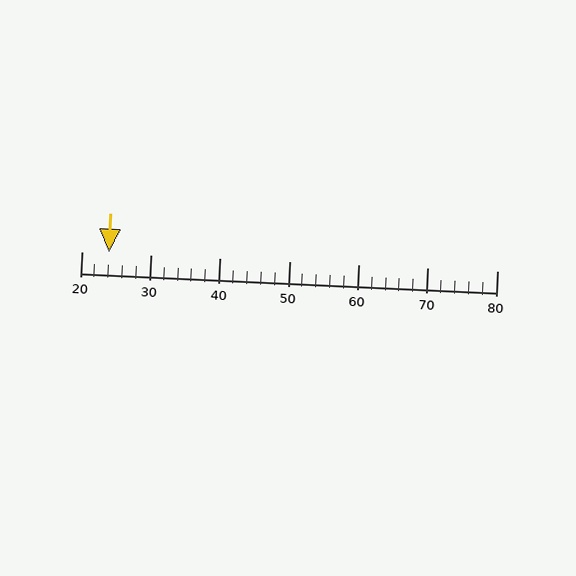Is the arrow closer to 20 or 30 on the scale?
The arrow is closer to 20.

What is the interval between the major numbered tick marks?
The major tick marks are spaced 10 units apart.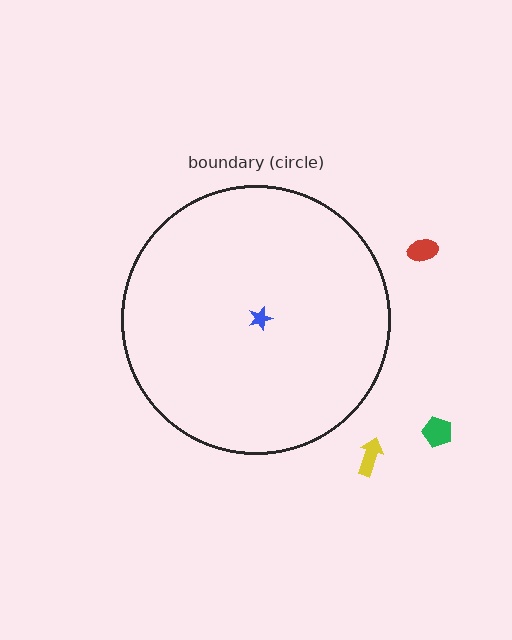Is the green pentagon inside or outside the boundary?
Outside.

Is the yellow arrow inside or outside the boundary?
Outside.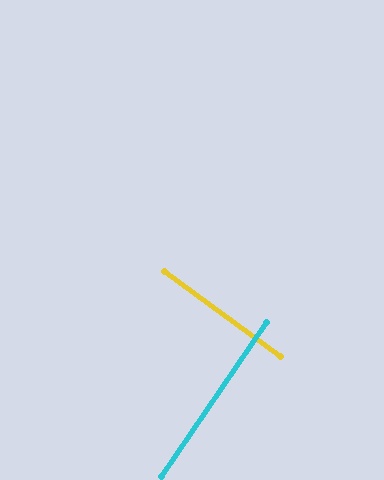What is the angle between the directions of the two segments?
Approximately 88 degrees.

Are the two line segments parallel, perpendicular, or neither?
Perpendicular — they meet at approximately 88°.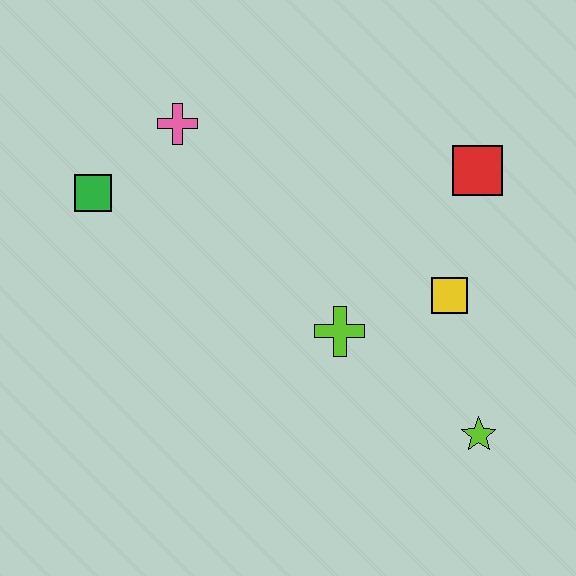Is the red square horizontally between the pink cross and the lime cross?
No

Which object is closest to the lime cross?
The yellow square is closest to the lime cross.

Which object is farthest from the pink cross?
The lime star is farthest from the pink cross.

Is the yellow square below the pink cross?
Yes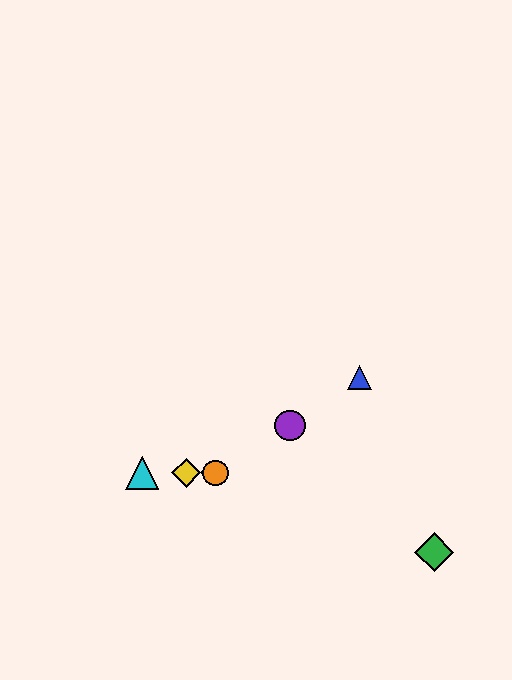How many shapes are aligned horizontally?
4 shapes (the red diamond, the yellow diamond, the orange circle, the cyan triangle) are aligned horizontally.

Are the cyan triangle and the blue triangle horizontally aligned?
No, the cyan triangle is at y≈473 and the blue triangle is at y≈377.